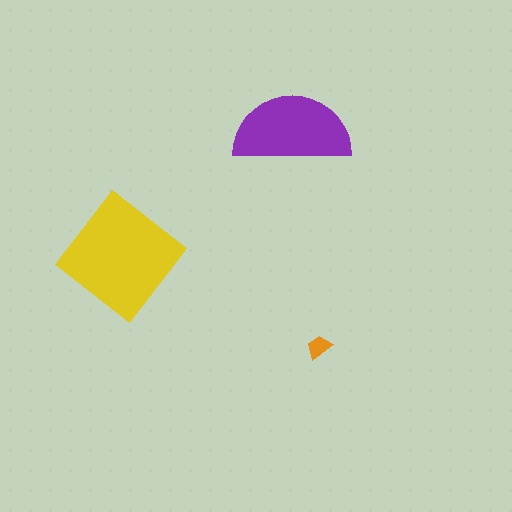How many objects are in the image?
There are 3 objects in the image.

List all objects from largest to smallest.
The yellow diamond, the purple semicircle, the orange trapezoid.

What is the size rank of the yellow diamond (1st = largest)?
1st.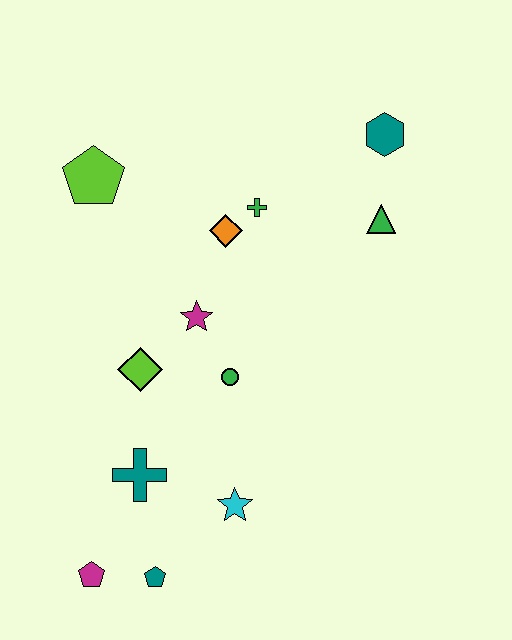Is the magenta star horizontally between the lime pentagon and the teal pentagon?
No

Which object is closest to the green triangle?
The teal hexagon is closest to the green triangle.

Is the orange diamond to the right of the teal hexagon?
No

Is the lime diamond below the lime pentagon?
Yes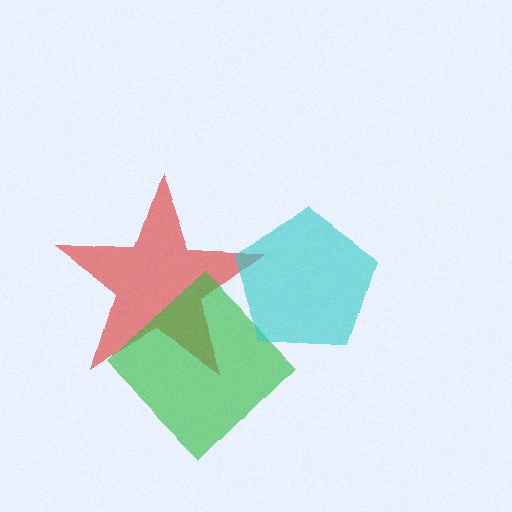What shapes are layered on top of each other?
The layered shapes are: a red star, a green diamond, a cyan pentagon.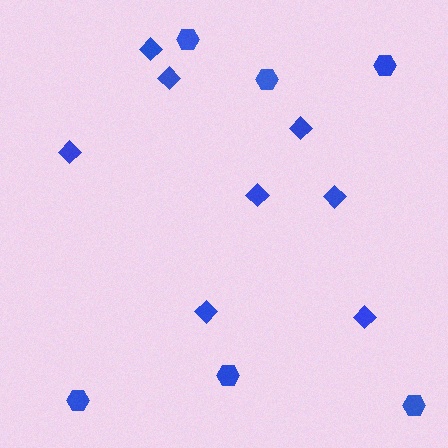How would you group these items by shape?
There are 2 groups: one group of hexagons (6) and one group of diamonds (8).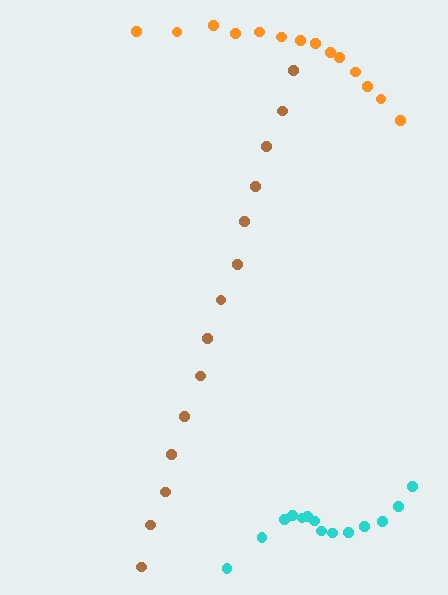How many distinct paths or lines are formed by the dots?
There are 3 distinct paths.